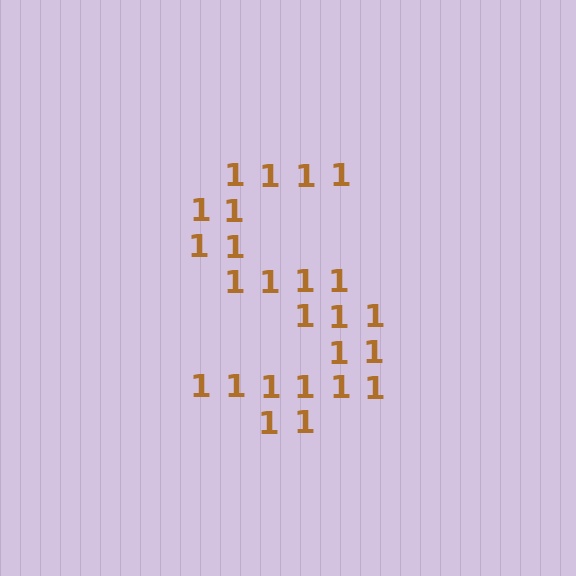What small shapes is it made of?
It is made of small digit 1's.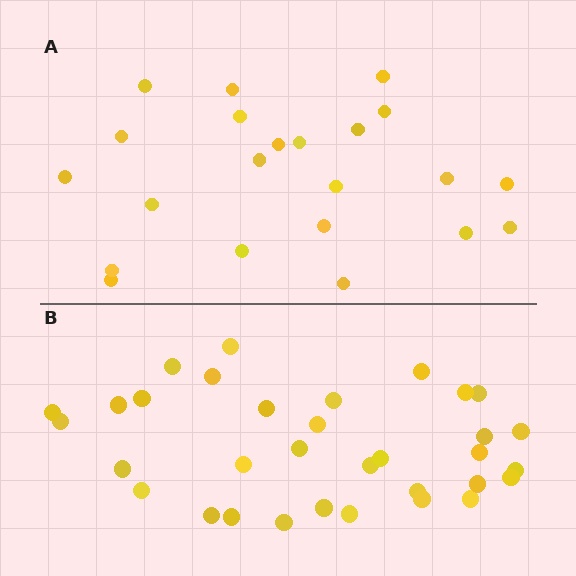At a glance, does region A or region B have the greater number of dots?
Region B (the bottom region) has more dots.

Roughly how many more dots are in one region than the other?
Region B has roughly 12 or so more dots than region A.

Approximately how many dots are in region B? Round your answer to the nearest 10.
About 30 dots. (The exact count is 33, which rounds to 30.)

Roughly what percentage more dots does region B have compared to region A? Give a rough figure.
About 50% more.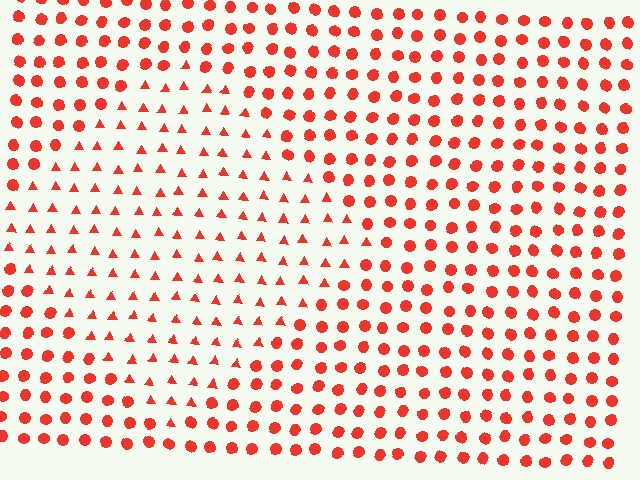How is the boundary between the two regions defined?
The boundary is defined by a change in element shape: triangles inside vs. circles outside. All elements share the same color and spacing.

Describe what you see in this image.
The image is filled with small red elements arranged in a uniform grid. A diamond-shaped region contains triangles, while the surrounding area contains circles. The boundary is defined purely by the change in element shape.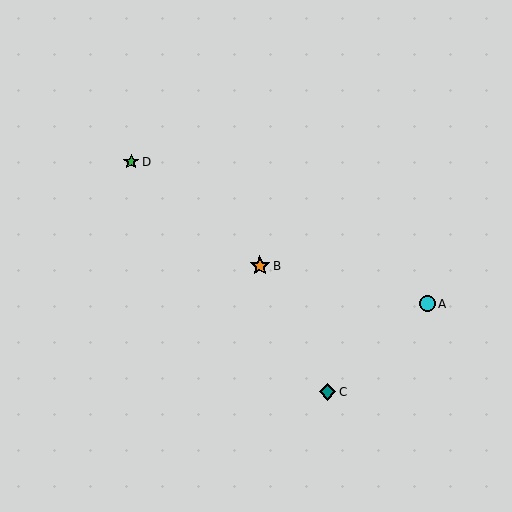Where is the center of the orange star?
The center of the orange star is at (260, 266).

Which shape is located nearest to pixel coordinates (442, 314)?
The cyan circle (labeled A) at (427, 304) is nearest to that location.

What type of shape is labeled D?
Shape D is a green star.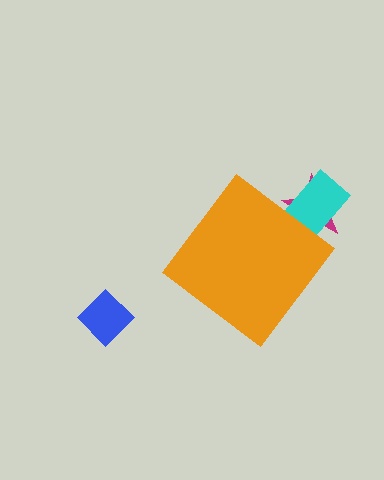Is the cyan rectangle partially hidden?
Yes, the cyan rectangle is partially hidden behind the orange diamond.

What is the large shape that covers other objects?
An orange diamond.